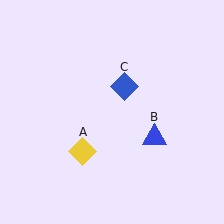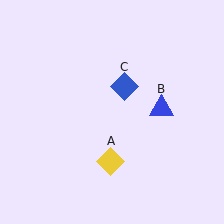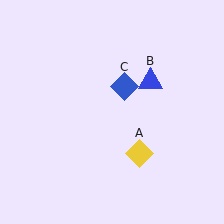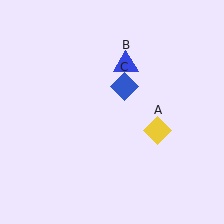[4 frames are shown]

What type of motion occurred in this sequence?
The yellow diamond (object A), blue triangle (object B) rotated counterclockwise around the center of the scene.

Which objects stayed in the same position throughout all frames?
Blue diamond (object C) remained stationary.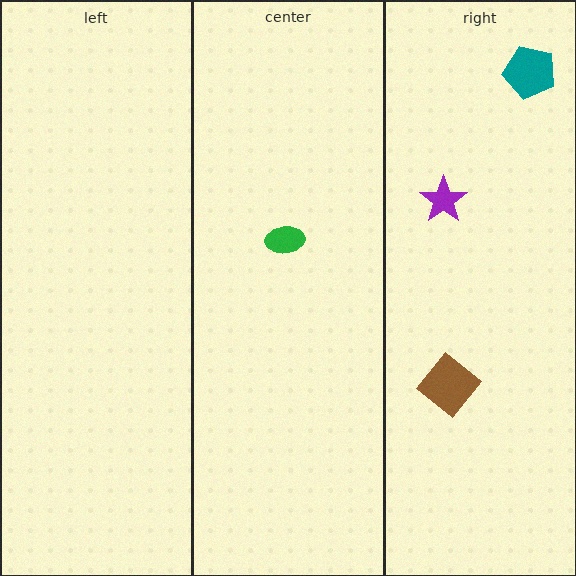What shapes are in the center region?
The green ellipse.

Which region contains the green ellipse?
The center region.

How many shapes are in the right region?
3.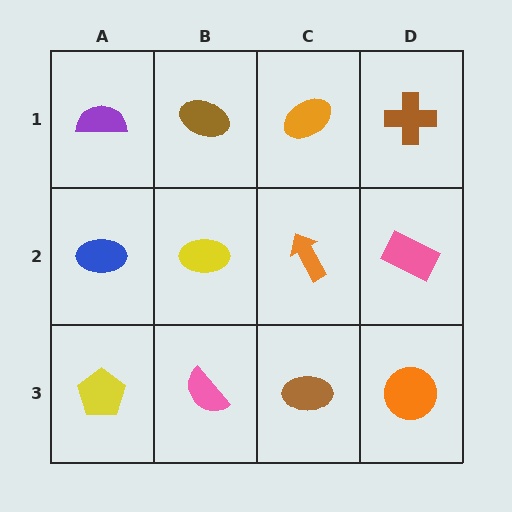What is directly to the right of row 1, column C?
A brown cross.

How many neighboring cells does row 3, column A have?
2.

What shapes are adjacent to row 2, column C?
An orange ellipse (row 1, column C), a brown ellipse (row 3, column C), a yellow ellipse (row 2, column B), a pink rectangle (row 2, column D).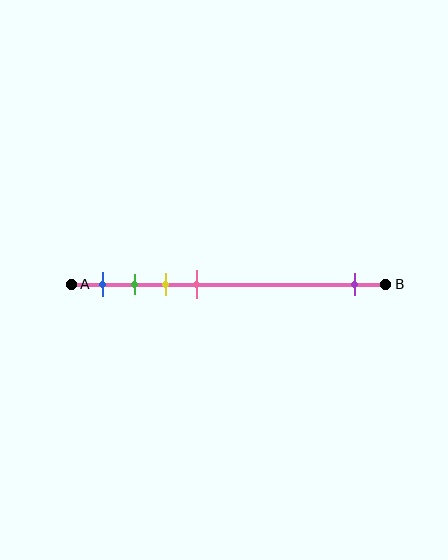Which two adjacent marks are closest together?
The green and yellow marks are the closest adjacent pair.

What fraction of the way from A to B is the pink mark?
The pink mark is approximately 40% (0.4) of the way from A to B.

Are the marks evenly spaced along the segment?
No, the marks are not evenly spaced.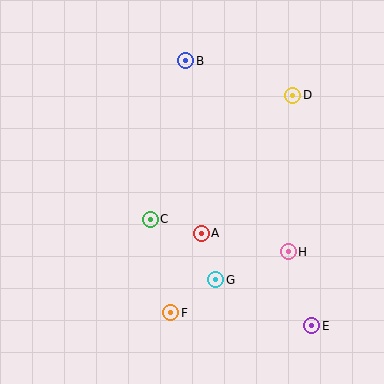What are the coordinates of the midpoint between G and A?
The midpoint between G and A is at (208, 257).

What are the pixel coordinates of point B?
Point B is at (186, 61).